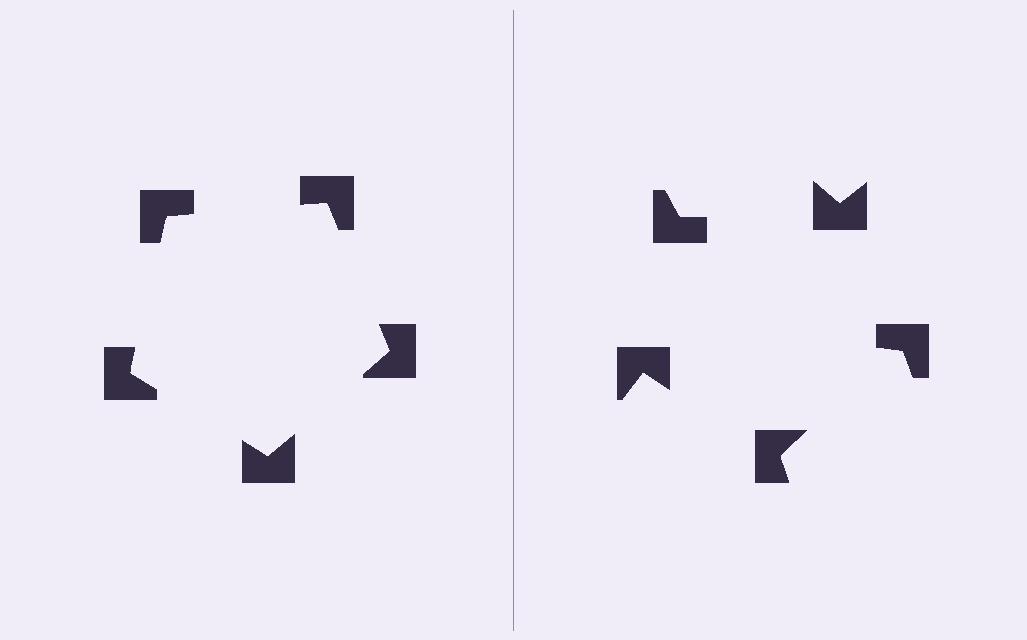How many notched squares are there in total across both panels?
10 — 5 on each side.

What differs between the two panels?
The notched squares are positioned identically on both sides; only the wedge orientations differ. On the left they align to a pentagon; on the right they are misaligned.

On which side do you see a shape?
An illusory pentagon appears on the left side. On the right side the wedge cuts are rotated, so no coherent shape forms.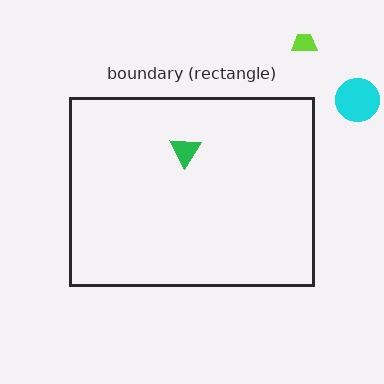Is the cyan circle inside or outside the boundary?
Outside.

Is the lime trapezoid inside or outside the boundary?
Outside.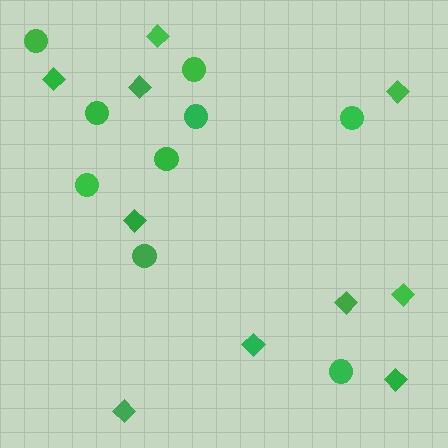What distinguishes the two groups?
There are 2 groups: one group of diamonds (10) and one group of circles (9).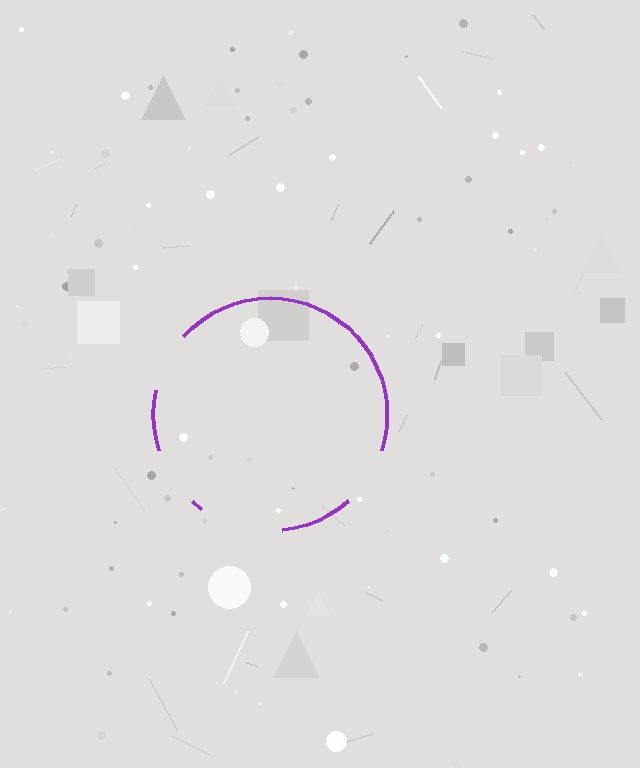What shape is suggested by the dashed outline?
The dashed outline suggests a circle.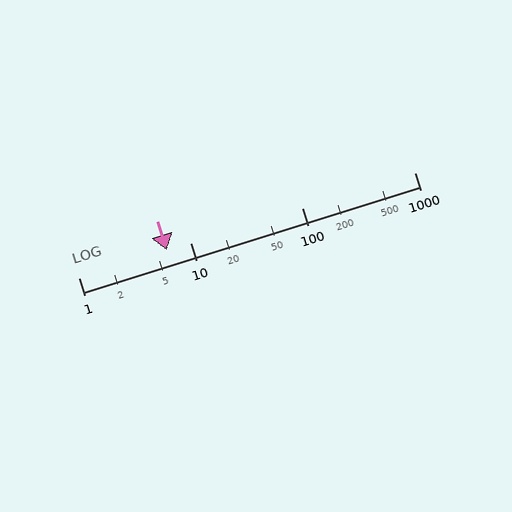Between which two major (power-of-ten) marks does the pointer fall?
The pointer is between 1 and 10.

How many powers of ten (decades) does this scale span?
The scale spans 3 decades, from 1 to 1000.